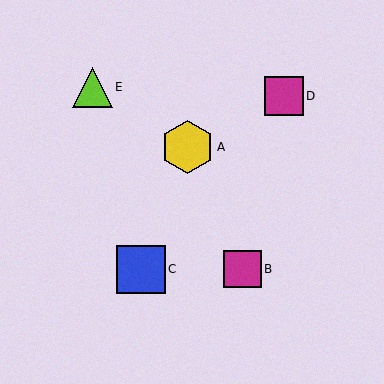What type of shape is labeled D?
Shape D is a magenta square.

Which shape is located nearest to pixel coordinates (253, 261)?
The magenta square (labeled B) at (243, 269) is nearest to that location.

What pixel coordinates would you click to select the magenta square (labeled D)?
Click at (284, 96) to select the magenta square D.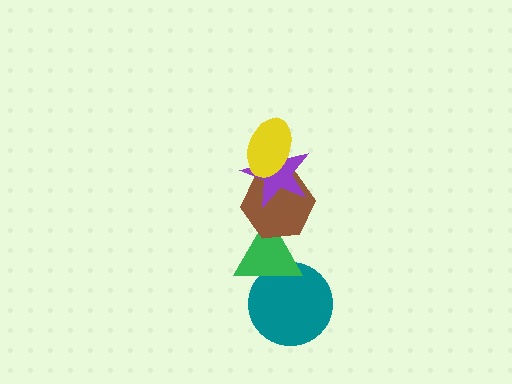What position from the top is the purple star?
The purple star is 2nd from the top.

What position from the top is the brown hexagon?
The brown hexagon is 3rd from the top.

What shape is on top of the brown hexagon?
The purple star is on top of the brown hexagon.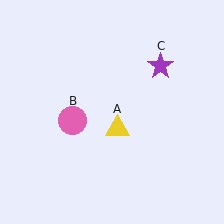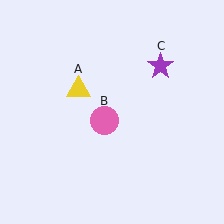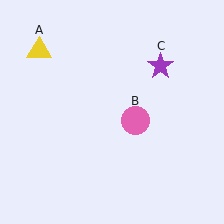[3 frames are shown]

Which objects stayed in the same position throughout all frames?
Purple star (object C) remained stationary.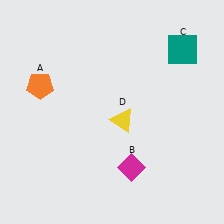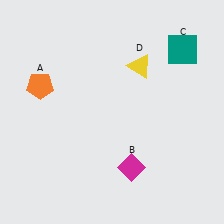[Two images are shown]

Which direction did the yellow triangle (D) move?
The yellow triangle (D) moved up.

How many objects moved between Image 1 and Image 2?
1 object moved between the two images.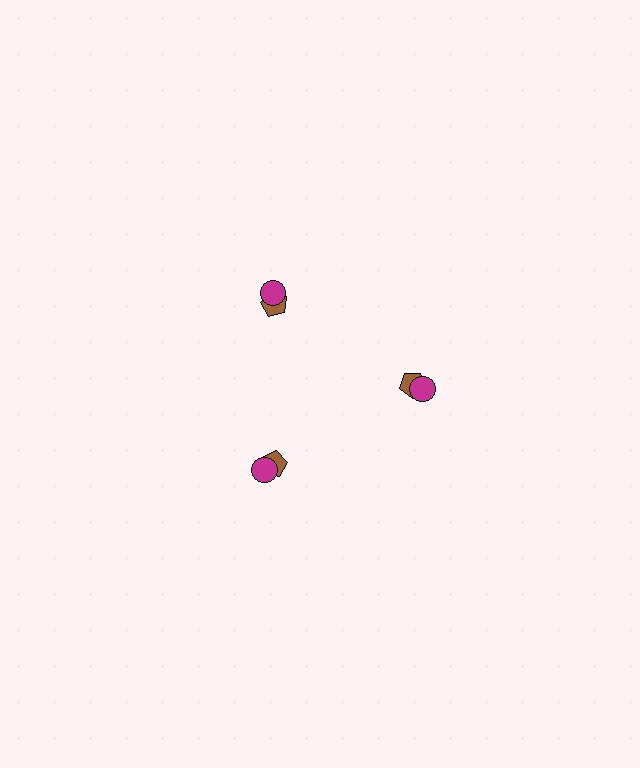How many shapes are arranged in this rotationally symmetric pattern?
There are 6 shapes, arranged in 3 groups of 2.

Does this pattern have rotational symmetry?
Yes, this pattern has 3-fold rotational symmetry. It looks the same after rotating 120 degrees around the center.